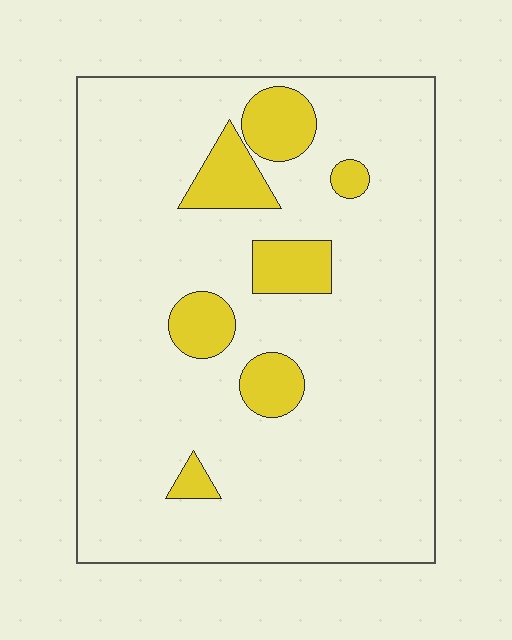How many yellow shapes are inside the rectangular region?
7.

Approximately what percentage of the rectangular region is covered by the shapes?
Approximately 15%.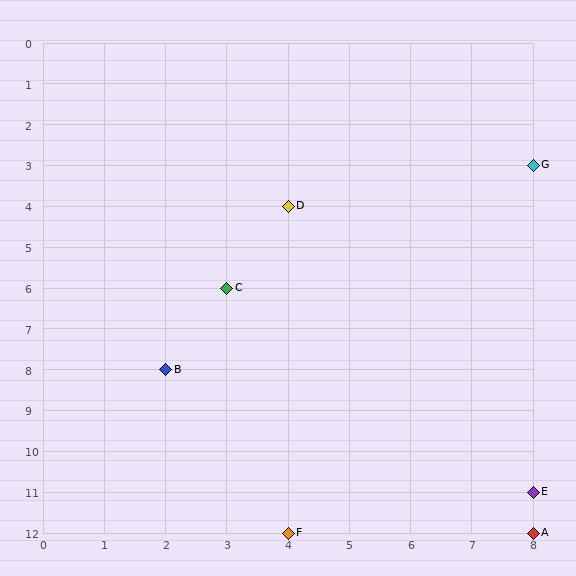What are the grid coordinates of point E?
Point E is at grid coordinates (8, 11).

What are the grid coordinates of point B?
Point B is at grid coordinates (2, 8).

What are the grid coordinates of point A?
Point A is at grid coordinates (8, 12).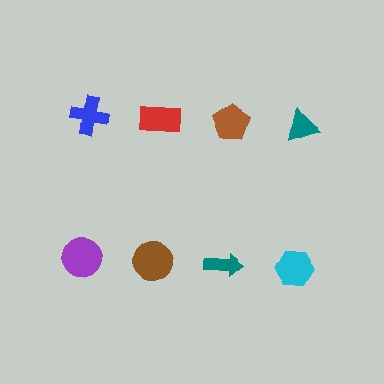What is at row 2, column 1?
A purple circle.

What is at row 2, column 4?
A cyan hexagon.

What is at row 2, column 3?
A teal arrow.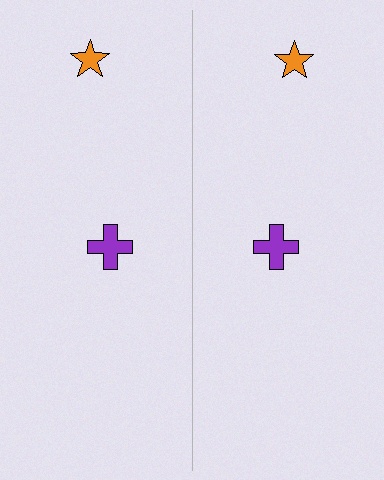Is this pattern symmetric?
Yes, this pattern has bilateral (reflection) symmetry.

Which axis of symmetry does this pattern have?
The pattern has a vertical axis of symmetry running through the center of the image.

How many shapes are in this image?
There are 4 shapes in this image.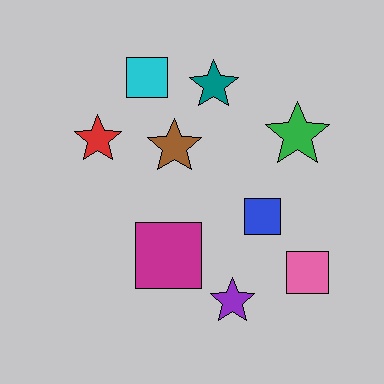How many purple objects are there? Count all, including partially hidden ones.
There is 1 purple object.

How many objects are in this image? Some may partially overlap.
There are 9 objects.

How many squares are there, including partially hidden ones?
There are 4 squares.